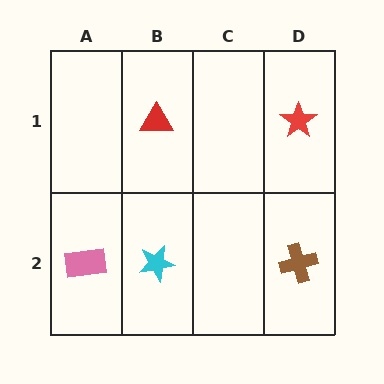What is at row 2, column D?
A brown cross.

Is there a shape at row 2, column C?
No, that cell is empty.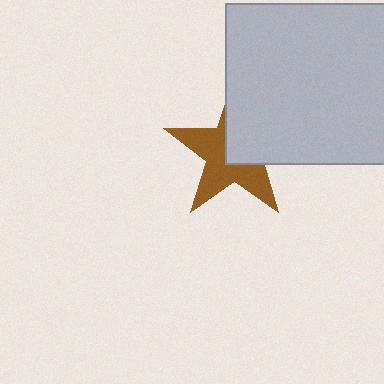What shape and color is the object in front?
The object in front is a light gray rectangle.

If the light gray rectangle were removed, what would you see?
You would see the complete brown star.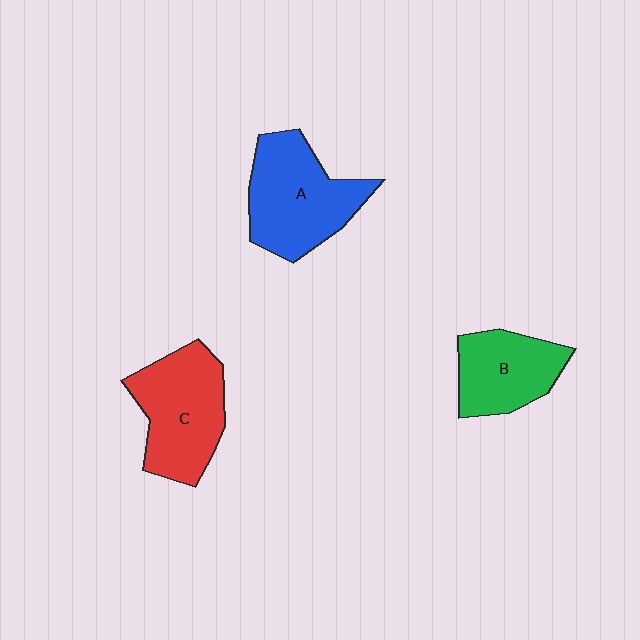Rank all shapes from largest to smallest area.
From largest to smallest: A (blue), C (red), B (green).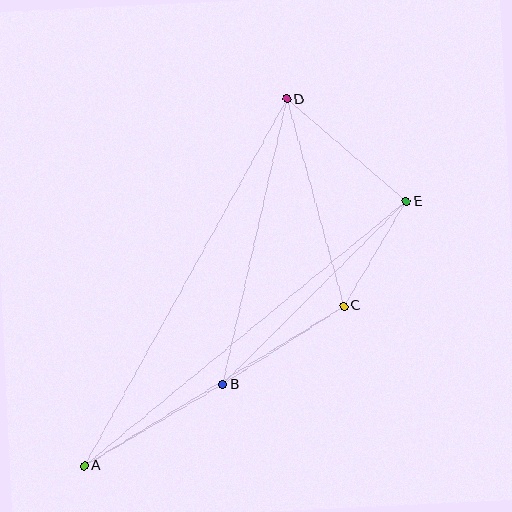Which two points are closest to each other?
Points C and E are closest to each other.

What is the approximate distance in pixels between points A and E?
The distance between A and E is approximately 417 pixels.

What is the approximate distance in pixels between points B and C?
The distance between B and C is approximately 144 pixels.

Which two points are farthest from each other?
Points A and D are farthest from each other.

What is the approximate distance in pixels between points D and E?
The distance between D and E is approximately 158 pixels.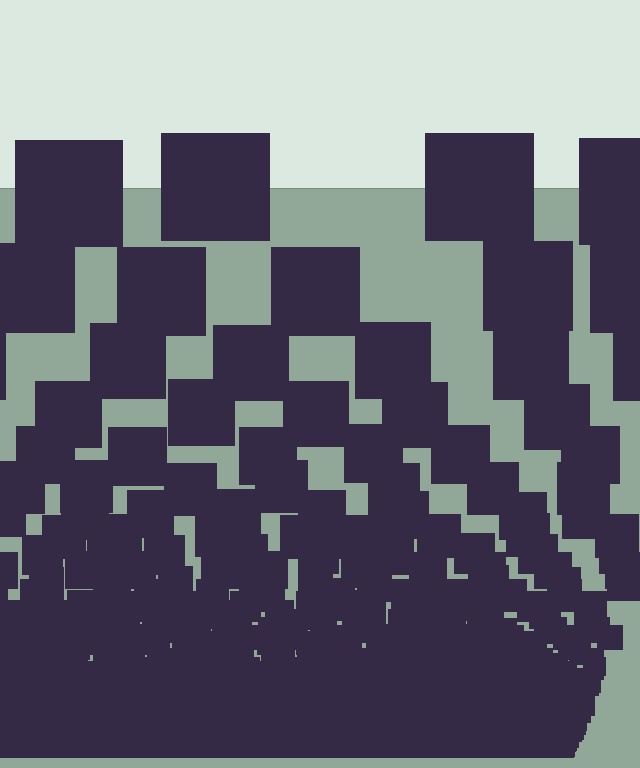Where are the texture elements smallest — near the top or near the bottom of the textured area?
Near the bottom.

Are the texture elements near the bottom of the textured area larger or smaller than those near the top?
Smaller. The gradient is inverted — elements near the bottom are smaller and denser.